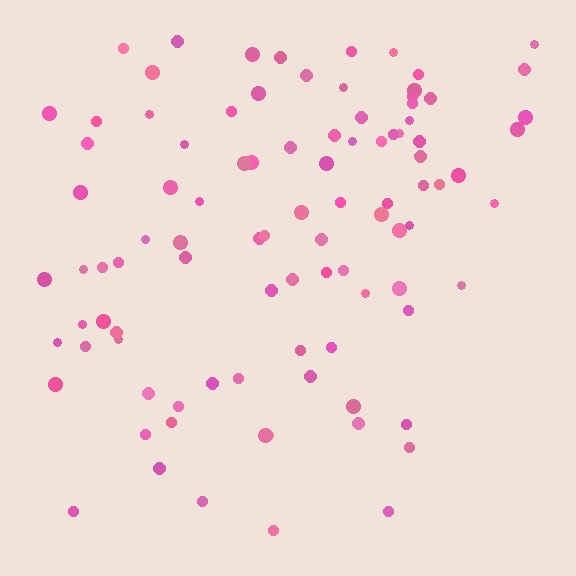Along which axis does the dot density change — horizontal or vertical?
Vertical.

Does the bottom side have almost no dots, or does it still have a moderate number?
Still a moderate number, just noticeably fewer than the top.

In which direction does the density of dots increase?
From bottom to top, with the top side densest.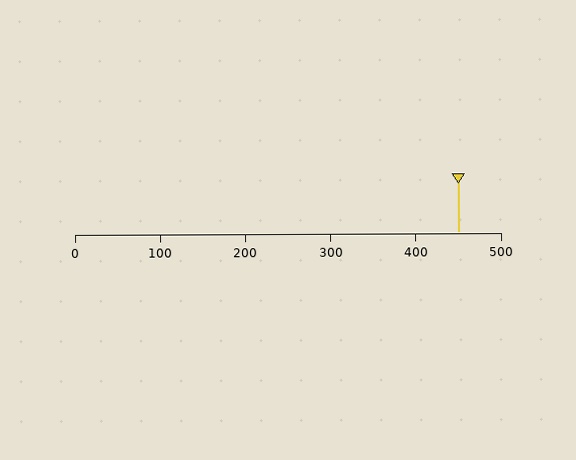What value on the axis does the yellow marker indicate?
The marker indicates approximately 450.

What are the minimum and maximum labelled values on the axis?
The axis runs from 0 to 500.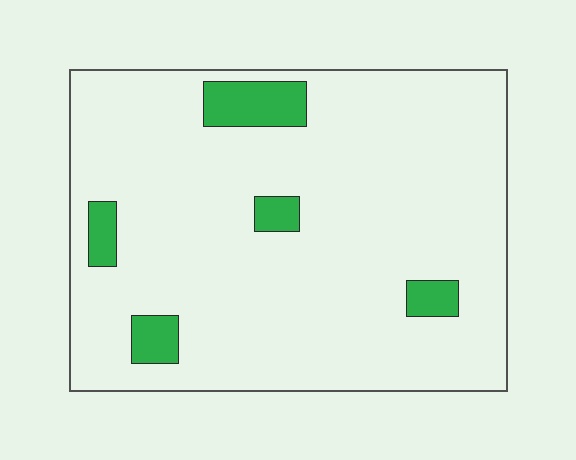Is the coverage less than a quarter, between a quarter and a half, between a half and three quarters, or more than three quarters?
Less than a quarter.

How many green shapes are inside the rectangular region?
5.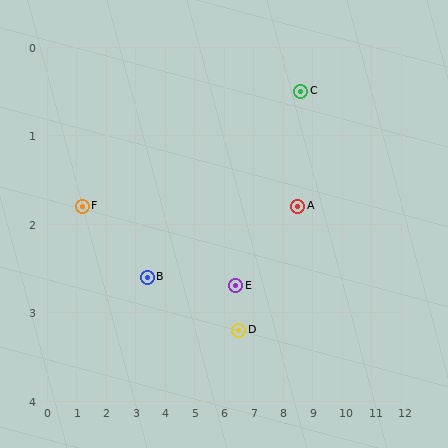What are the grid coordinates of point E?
Point E is at approximately (6.4, 2.7).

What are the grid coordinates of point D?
Point D is at approximately (6.5, 3.2).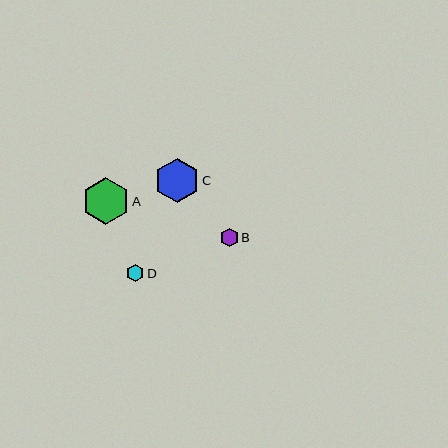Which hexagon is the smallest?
Hexagon D is the smallest with a size of approximately 17 pixels.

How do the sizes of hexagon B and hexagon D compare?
Hexagon B and hexagon D are approximately the same size.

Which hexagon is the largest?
Hexagon A is the largest with a size of approximately 47 pixels.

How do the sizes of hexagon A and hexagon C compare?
Hexagon A and hexagon C are approximately the same size.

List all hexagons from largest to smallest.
From largest to smallest: A, C, B, D.